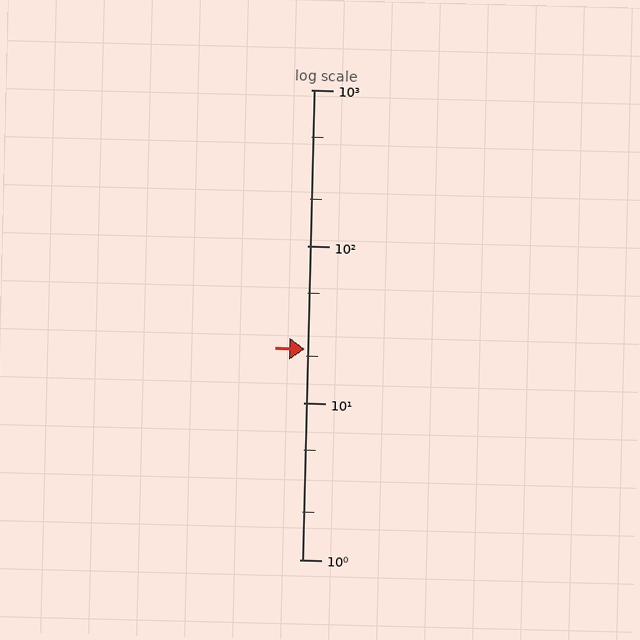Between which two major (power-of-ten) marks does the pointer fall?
The pointer is between 10 and 100.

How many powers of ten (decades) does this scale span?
The scale spans 3 decades, from 1 to 1000.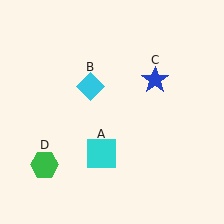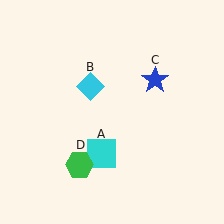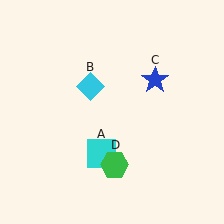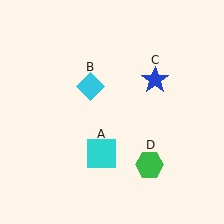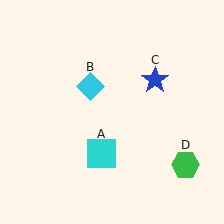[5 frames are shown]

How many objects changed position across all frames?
1 object changed position: green hexagon (object D).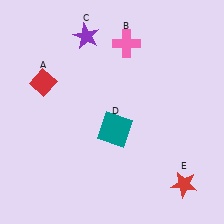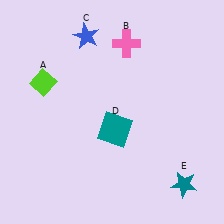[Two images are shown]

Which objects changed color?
A changed from red to lime. C changed from purple to blue. E changed from red to teal.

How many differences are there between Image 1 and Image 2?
There are 3 differences between the two images.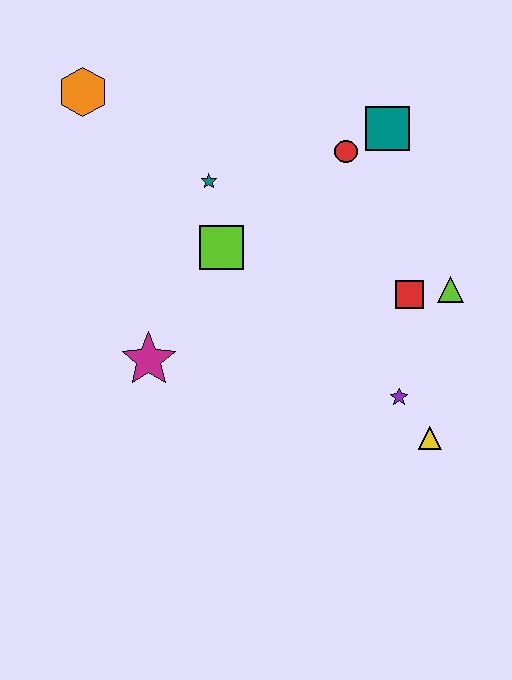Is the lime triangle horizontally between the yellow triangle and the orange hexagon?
No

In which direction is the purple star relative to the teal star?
The purple star is below the teal star.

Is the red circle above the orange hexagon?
No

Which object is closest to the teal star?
The lime square is closest to the teal star.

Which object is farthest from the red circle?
The yellow triangle is farthest from the red circle.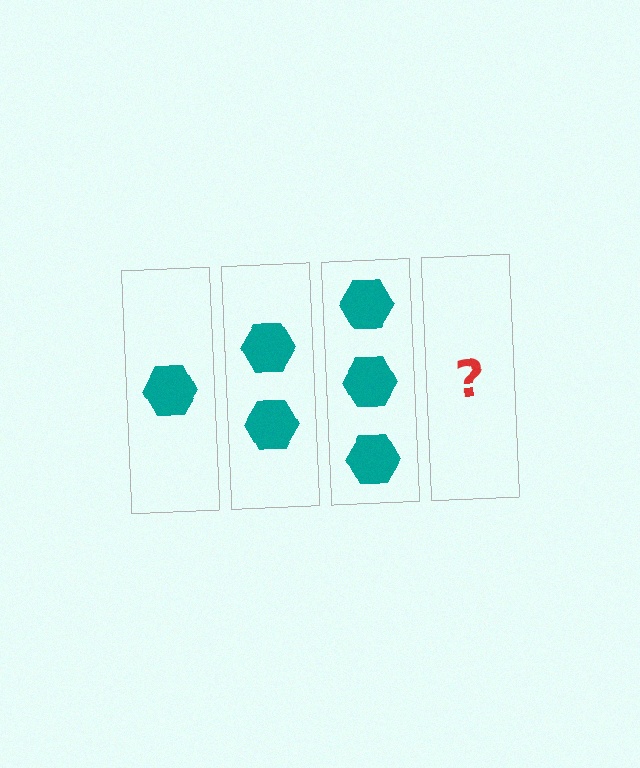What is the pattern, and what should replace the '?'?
The pattern is that each step adds one more hexagon. The '?' should be 4 hexagons.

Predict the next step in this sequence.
The next step is 4 hexagons.